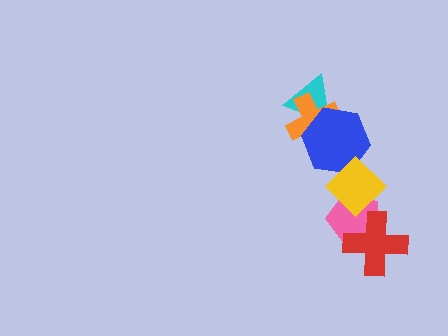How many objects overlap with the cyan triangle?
2 objects overlap with the cyan triangle.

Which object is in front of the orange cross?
The blue hexagon is in front of the orange cross.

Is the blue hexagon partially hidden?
Yes, it is partially covered by another shape.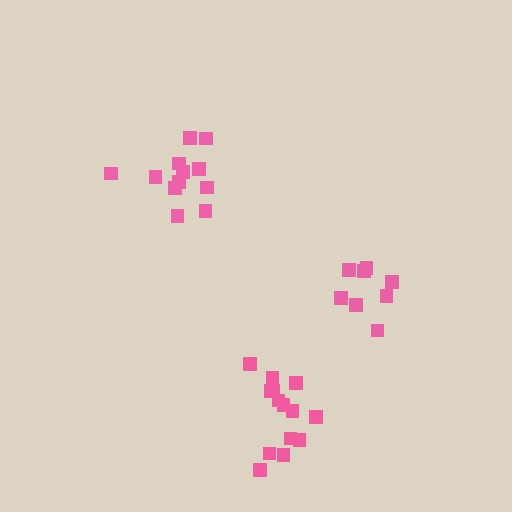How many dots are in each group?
Group 1: 12 dots, Group 2: 8 dots, Group 3: 14 dots (34 total).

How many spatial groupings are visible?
There are 3 spatial groupings.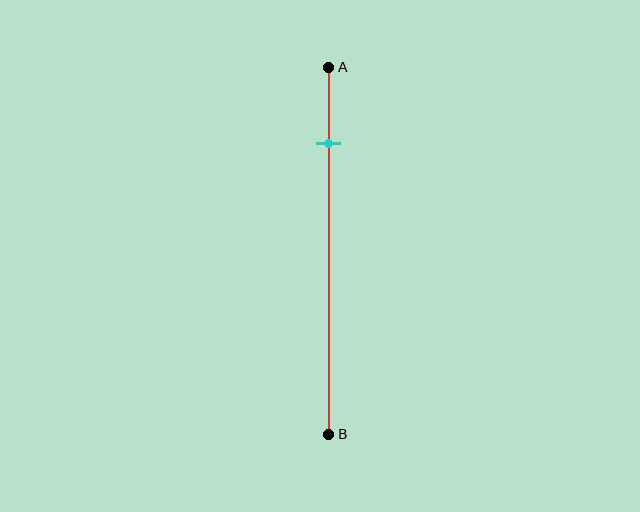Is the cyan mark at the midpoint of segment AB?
No, the mark is at about 20% from A, not at the 50% midpoint.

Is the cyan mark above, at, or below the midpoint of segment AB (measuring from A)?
The cyan mark is above the midpoint of segment AB.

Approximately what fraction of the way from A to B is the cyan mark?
The cyan mark is approximately 20% of the way from A to B.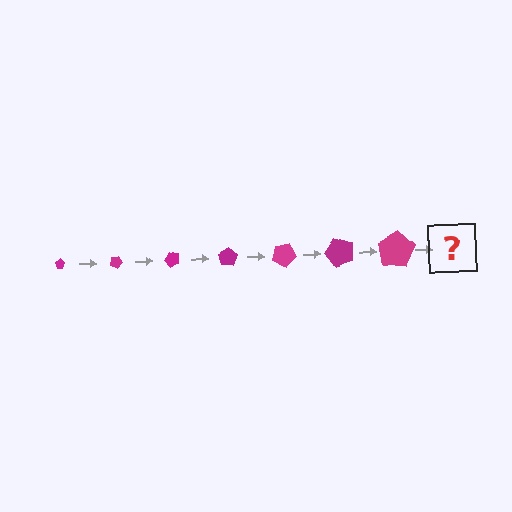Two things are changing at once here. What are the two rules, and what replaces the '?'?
The two rules are that the pentagon grows larger each step and it rotates 25 degrees each step. The '?' should be a pentagon, larger than the previous one and rotated 175 degrees from the start.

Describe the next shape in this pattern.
It should be a pentagon, larger than the previous one and rotated 175 degrees from the start.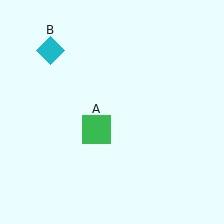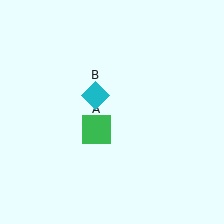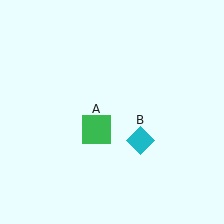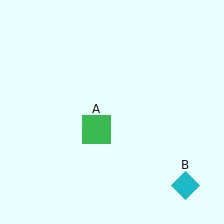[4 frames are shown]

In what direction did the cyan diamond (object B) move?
The cyan diamond (object B) moved down and to the right.